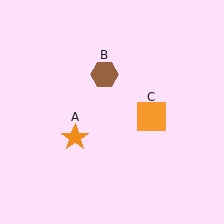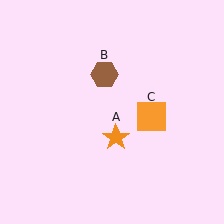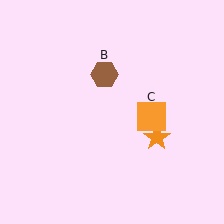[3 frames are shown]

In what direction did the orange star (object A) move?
The orange star (object A) moved right.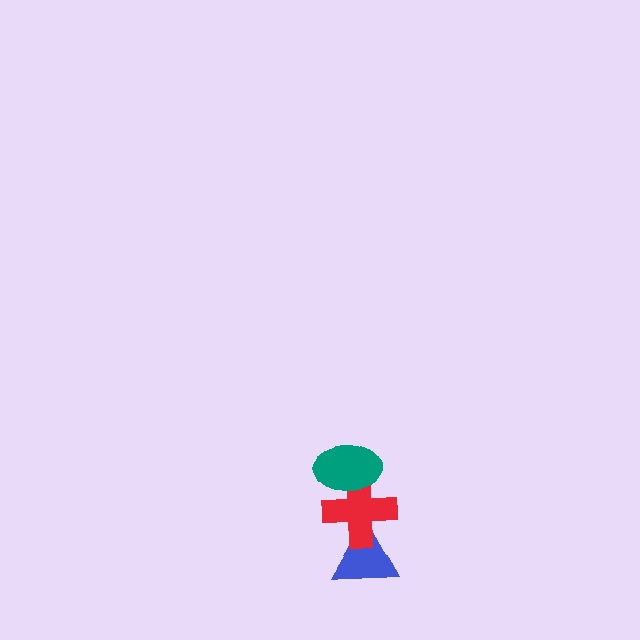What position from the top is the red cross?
The red cross is 2nd from the top.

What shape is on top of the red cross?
The teal ellipse is on top of the red cross.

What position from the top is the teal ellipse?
The teal ellipse is 1st from the top.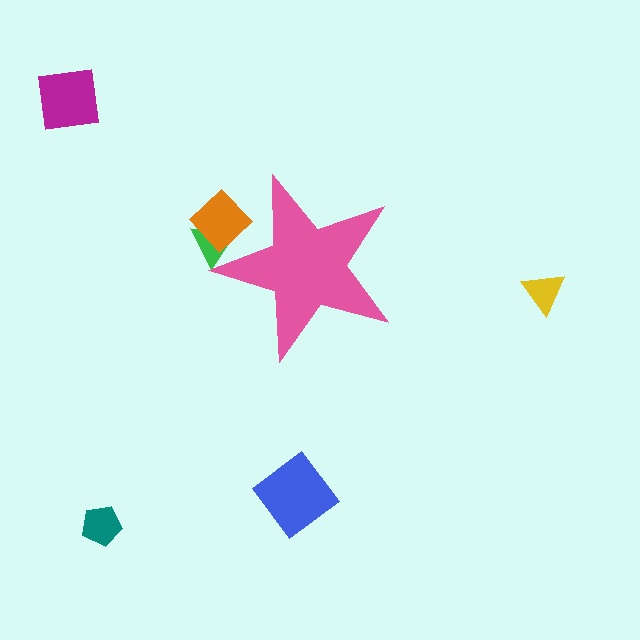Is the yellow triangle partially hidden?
No, the yellow triangle is fully visible.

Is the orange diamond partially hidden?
Yes, the orange diamond is partially hidden behind the pink star.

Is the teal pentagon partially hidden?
No, the teal pentagon is fully visible.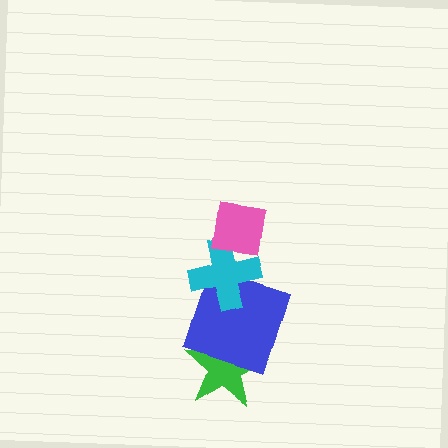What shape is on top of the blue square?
The cyan cross is on top of the blue square.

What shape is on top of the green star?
The blue square is on top of the green star.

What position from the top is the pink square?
The pink square is 1st from the top.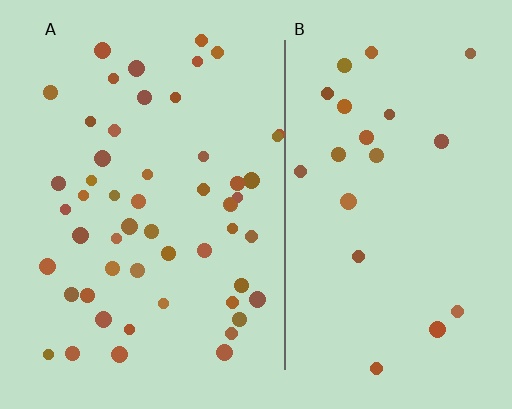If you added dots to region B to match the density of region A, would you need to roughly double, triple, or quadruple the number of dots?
Approximately triple.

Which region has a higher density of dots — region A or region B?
A (the left).